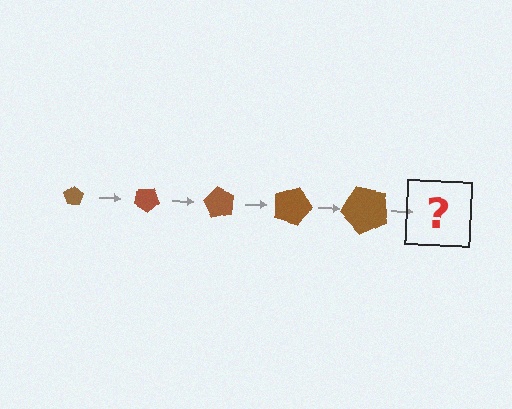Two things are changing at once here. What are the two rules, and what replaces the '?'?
The two rules are that the pentagon grows larger each step and it rotates 30 degrees each step. The '?' should be a pentagon, larger than the previous one and rotated 150 degrees from the start.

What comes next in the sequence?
The next element should be a pentagon, larger than the previous one and rotated 150 degrees from the start.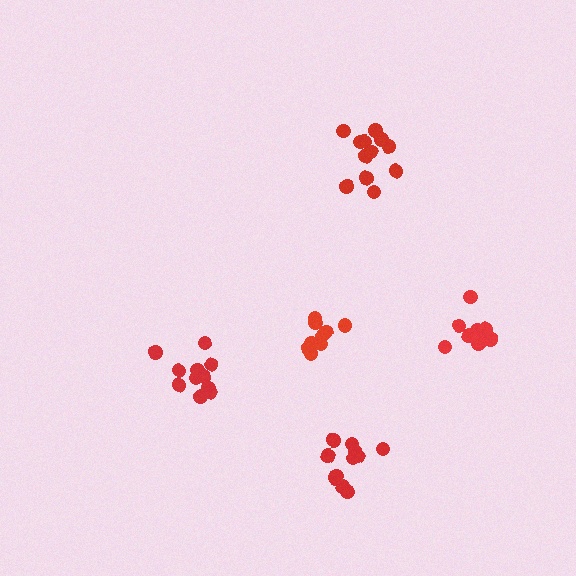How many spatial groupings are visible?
There are 5 spatial groupings.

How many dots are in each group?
Group 1: 12 dots, Group 2: 9 dots, Group 3: 12 dots, Group 4: 10 dots, Group 5: 11 dots (54 total).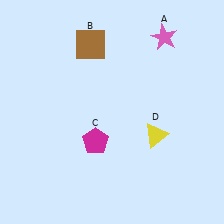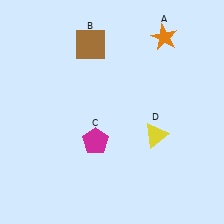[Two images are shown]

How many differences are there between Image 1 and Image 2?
There is 1 difference between the two images.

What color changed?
The star (A) changed from pink in Image 1 to orange in Image 2.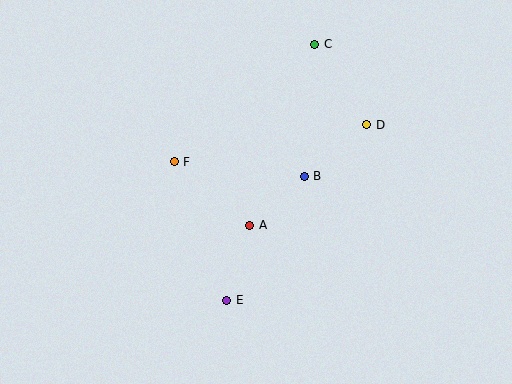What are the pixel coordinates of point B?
Point B is at (304, 176).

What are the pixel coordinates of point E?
Point E is at (227, 300).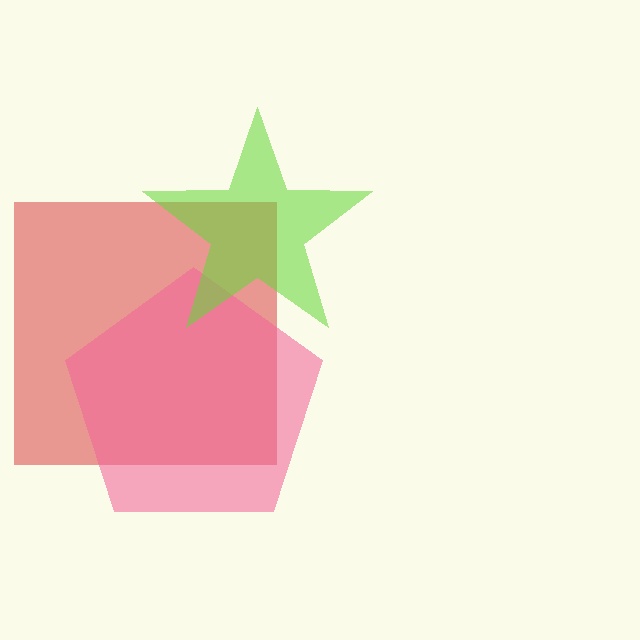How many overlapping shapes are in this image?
There are 3 overlapping shapes in the image.